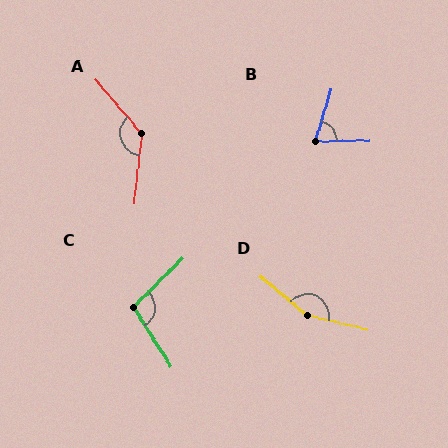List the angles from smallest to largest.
B (72°), C (102°), A (133°), D (154°).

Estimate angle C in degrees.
Approximately 102 degrees.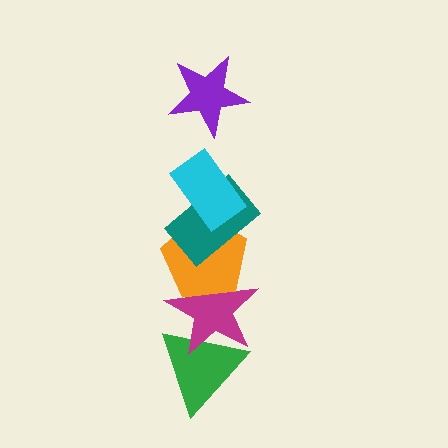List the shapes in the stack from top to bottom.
From top to bottom: the purple star, the cyan rectangle, the teal rectangle, the orange pentagon, the magenta star, the green triangle.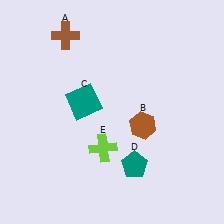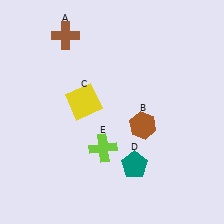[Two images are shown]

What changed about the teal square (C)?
In Image 1, C is teal. In Image 2, it changed to yellow.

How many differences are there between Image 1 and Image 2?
There is 1 difference between the two images.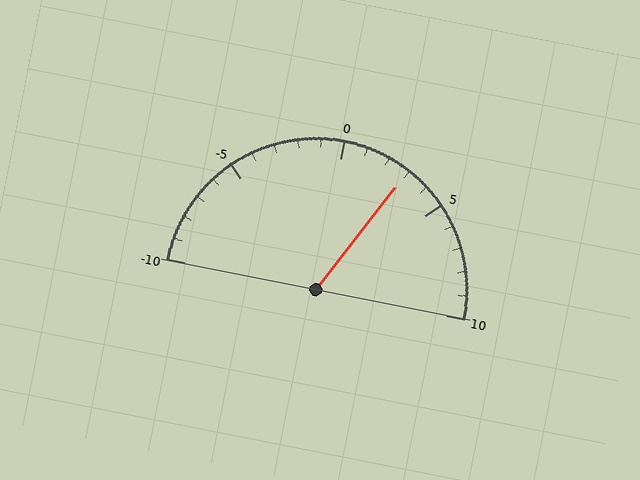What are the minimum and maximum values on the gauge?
The gauge ranges from -10 to 10.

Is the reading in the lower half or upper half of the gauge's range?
The reading is in the upper half of the range (-10 to 10).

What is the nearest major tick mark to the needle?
The nearest major tick mark is 5.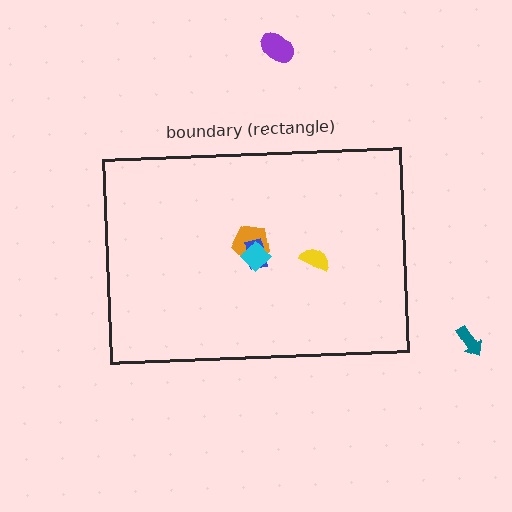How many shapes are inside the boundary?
4 inside, 2 outside.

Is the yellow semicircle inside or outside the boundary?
Inside.